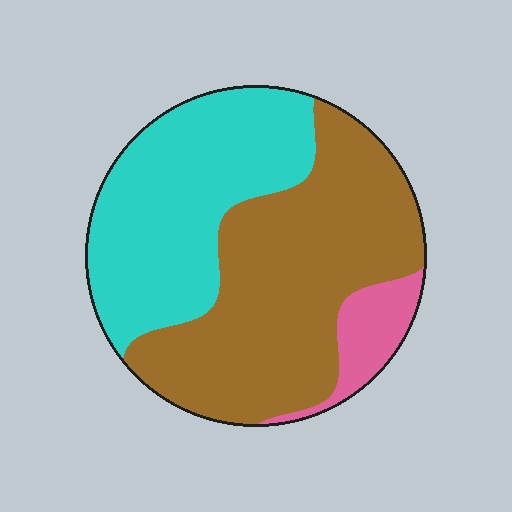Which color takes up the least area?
Pink, at roughly 10%.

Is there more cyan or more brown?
Brown.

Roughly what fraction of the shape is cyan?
Cyan covers roughly 40% of the shape.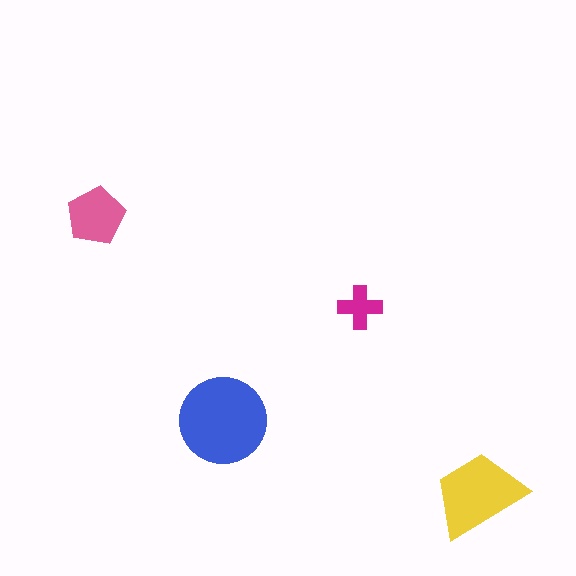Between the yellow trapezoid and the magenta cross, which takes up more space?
The yellow trapezoid.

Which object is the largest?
The blue circle.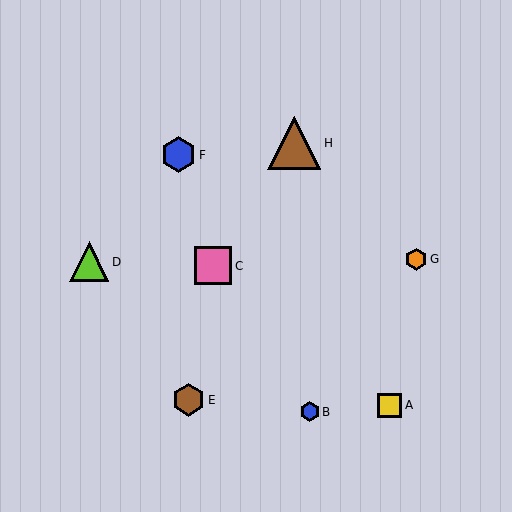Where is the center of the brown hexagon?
The center of the brown hexagon is at (188, 400).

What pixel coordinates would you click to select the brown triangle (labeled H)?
Click at (294, 143) to select the brown triangle H.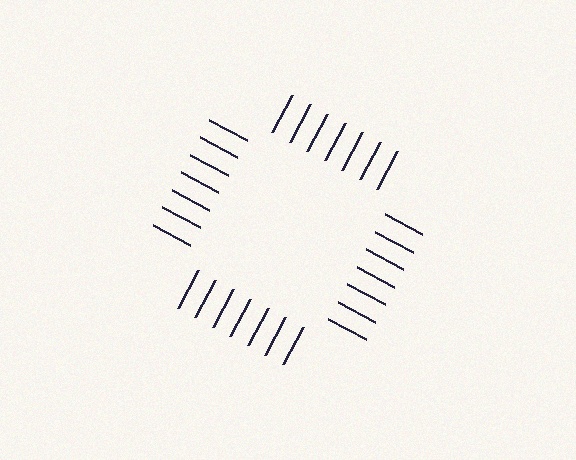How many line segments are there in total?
28 — 7 along each of the 4 edges.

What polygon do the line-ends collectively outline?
An illusory square — the line segments terminate on its edges but no continuous stroke is drawn.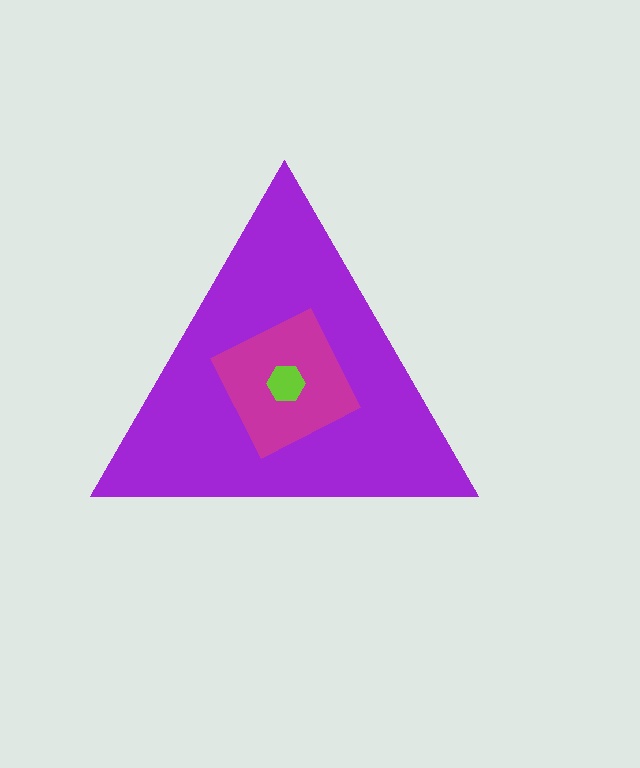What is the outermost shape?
The purple triangle.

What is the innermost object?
The lime hexagon.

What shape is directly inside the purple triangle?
The magenta diamond.